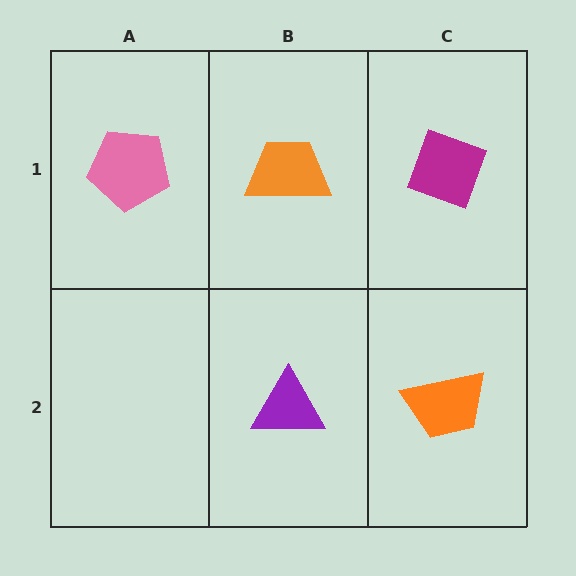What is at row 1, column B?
An orange trapezoid.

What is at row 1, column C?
A magenta diamond.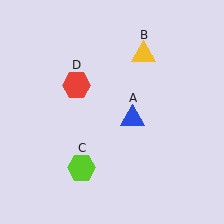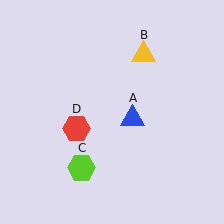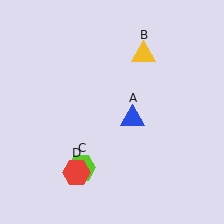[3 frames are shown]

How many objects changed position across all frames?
1 object changed position: red hexagon (object D).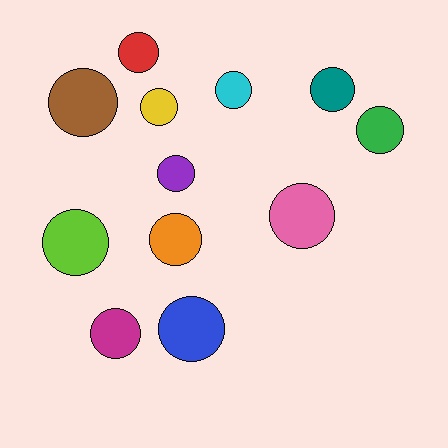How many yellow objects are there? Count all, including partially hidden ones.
There is 1 yellow object.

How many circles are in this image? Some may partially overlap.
There are 12 circles.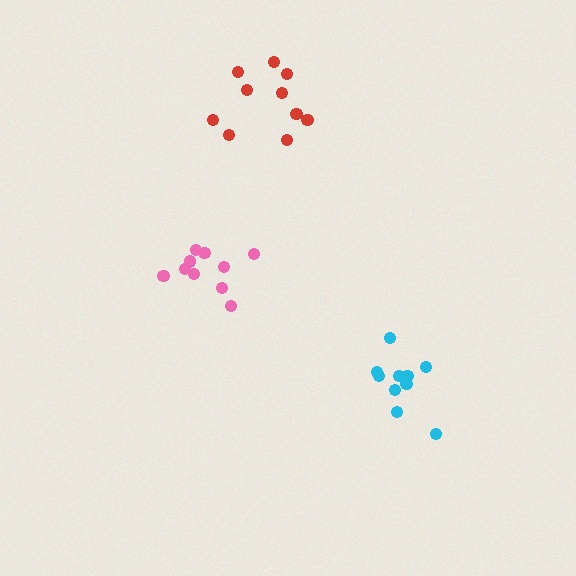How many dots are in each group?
Group 1: 10 dots, Group 2: 11 dots, Group 3: 10 dots (31 total).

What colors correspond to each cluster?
The clusters are colored: pink, cyan, red.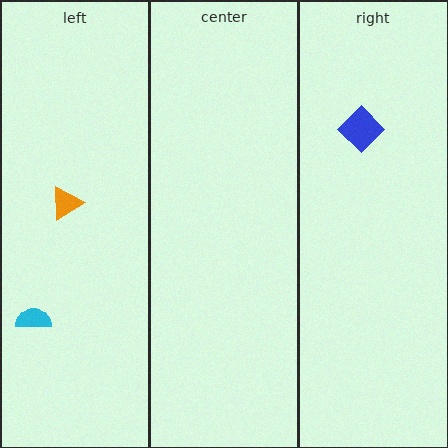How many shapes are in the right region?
1.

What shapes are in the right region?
The blue diamond.